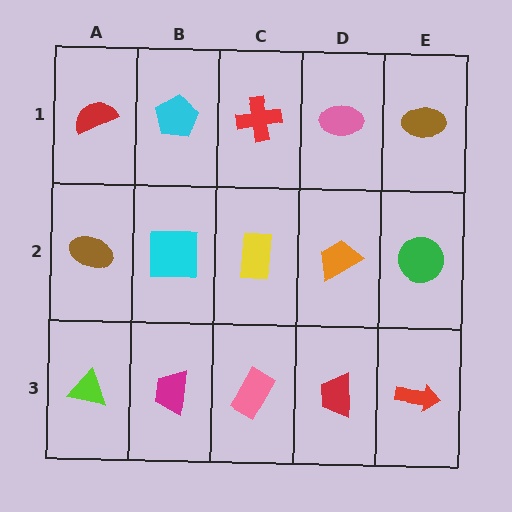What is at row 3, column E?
A red arrow.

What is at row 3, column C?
A pink rectangle.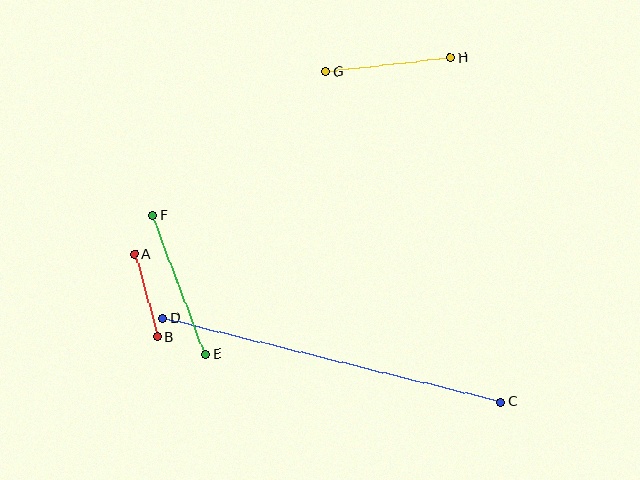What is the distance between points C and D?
The distance is approximately 348 pixels.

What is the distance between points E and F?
The distance is approximately 148 pixels.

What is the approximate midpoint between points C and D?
The midpoint is at approximately (332, 360) pixels.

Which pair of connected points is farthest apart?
Points C and D are farthest apart.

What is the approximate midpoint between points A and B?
The midpoint is at approximately (146, 296) pixels.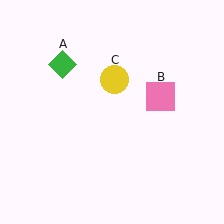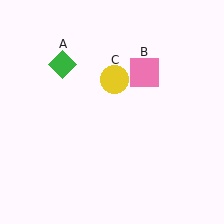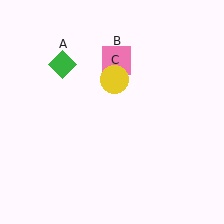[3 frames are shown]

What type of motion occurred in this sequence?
The pink square (object B) rotated counterclockwise around the center of the scene.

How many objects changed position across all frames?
1 object changed position: pink square (object B).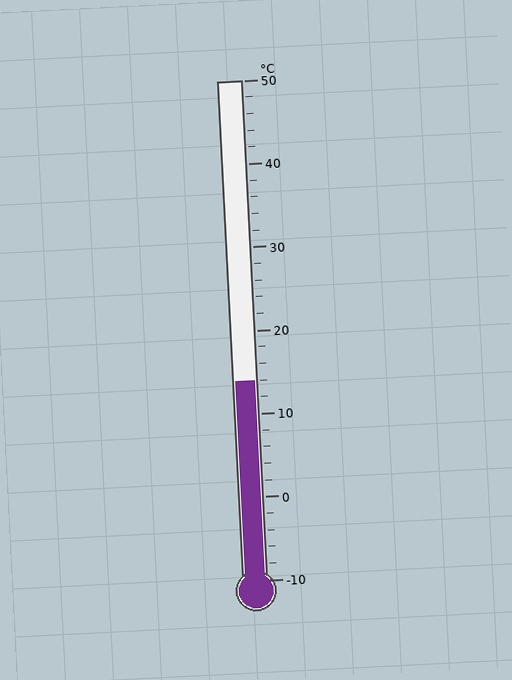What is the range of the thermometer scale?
The thermometer scale ranges from -10°C to 50°C.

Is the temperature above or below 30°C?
The temperature is below 30°C.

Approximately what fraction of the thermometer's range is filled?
The thermometer is filled to approximately 40% of its range.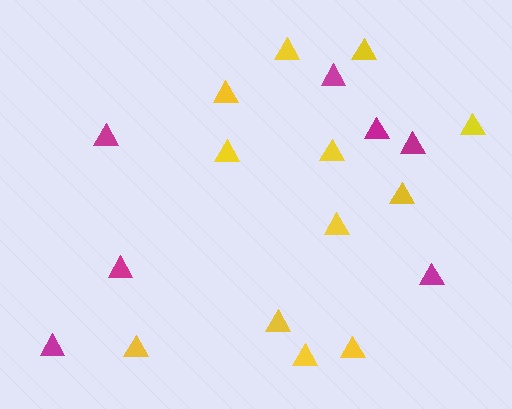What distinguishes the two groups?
There are 2 groups: one group of yellow triangles (12) and one group of magenta triangles (7).